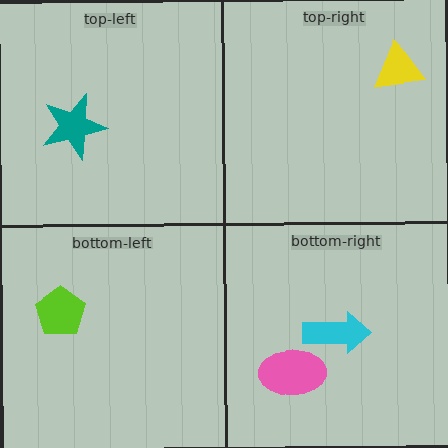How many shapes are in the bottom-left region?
1.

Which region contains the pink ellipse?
The bottom-right region.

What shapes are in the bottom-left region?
The lime pentagon.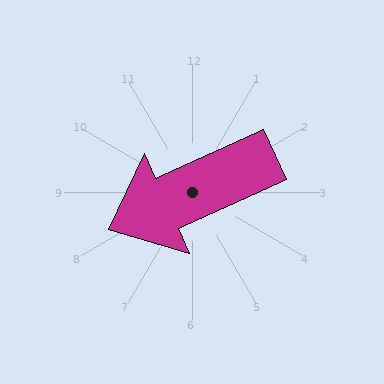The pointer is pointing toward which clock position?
Roughly 8 o'clock.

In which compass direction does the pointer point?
Southwest.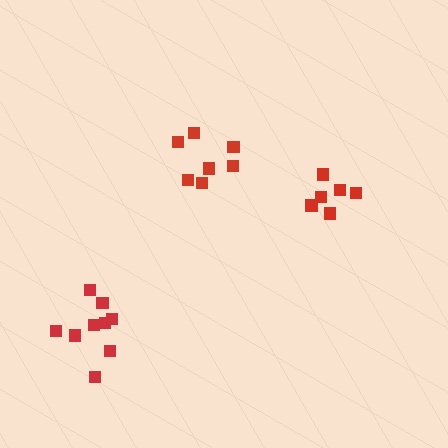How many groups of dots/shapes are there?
There are 3 groups.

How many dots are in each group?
Group 1: 9 dots, Group 2: 6 dots, Group 3: 7 dots (22 total).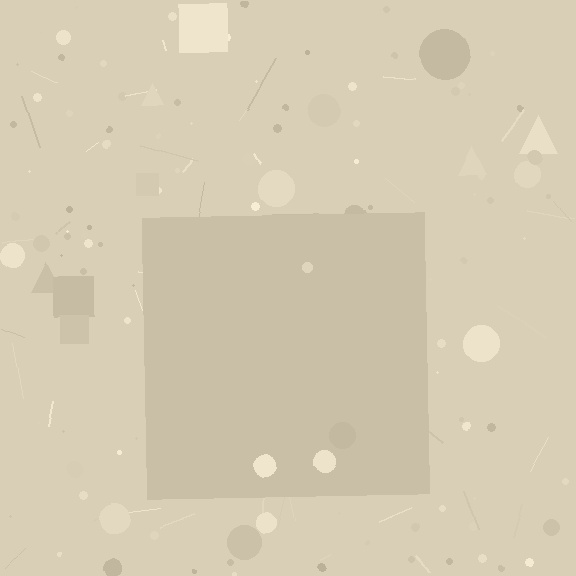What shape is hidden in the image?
A square is hidden in the image.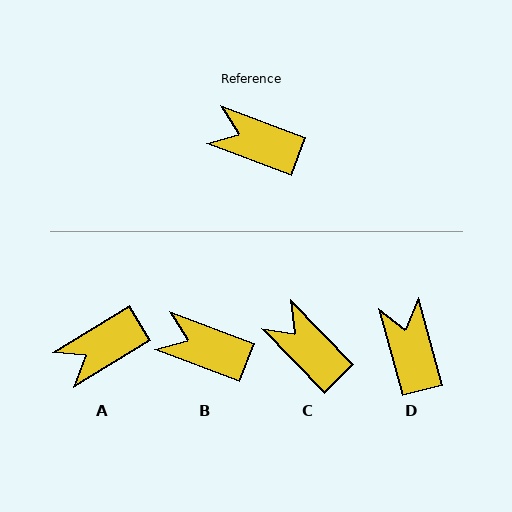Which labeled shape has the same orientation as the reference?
B.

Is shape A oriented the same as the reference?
No, it is off by about 51 degrees.